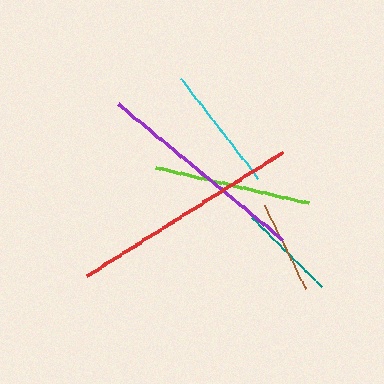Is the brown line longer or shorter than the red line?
The red line is longer than the brown line.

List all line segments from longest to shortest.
From longest to shortest: red, purple, lime, cyan, teal, brown.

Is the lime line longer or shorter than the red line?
The red line is longer than the lime line.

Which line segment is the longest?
The red line is the longest at approximately 231 pixels.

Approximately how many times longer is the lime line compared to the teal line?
The lime line is approximately 1.6 times the length of the teal line.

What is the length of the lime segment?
The lime segment is approximately 158 pixels long.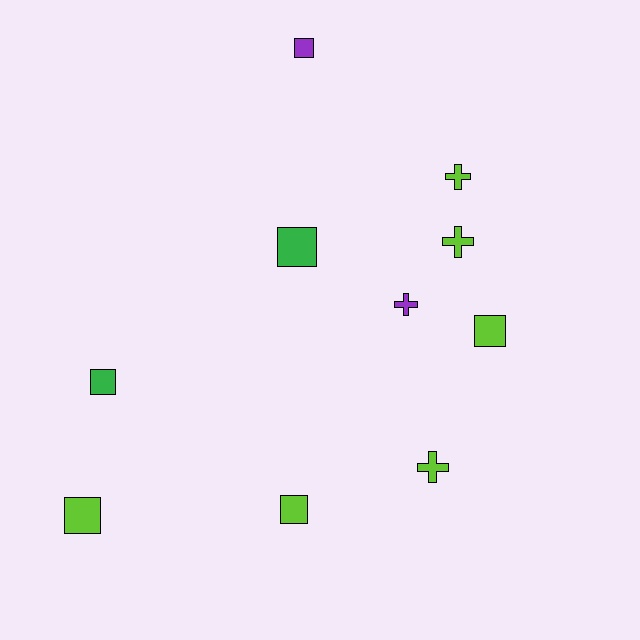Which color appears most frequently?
Lime, with 6 objects.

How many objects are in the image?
There are 10 objects.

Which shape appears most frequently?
Square, with 6 objects.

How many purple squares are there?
There is 1 purple square.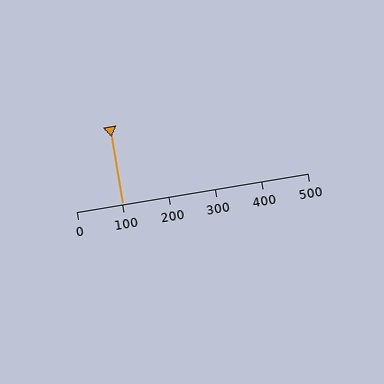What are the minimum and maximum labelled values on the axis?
The axis runs from 0 to 500.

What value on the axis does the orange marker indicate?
The marker indicates approximately 100.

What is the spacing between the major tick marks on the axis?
The major ticks are spaced 100 apart.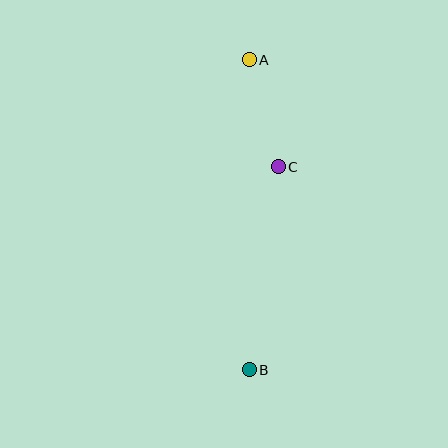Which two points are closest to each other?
Points A and C are closest to each other.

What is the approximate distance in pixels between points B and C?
The distance between B and C is approximately 205 pixels.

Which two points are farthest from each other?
Points A and B are farthest from each other.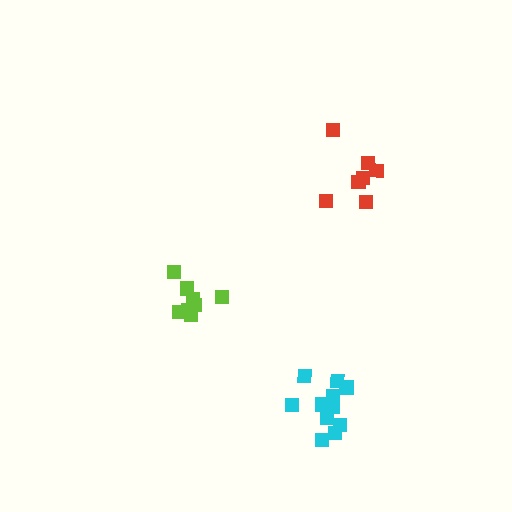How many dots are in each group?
Group 1: 8 dots, Group 2: 7 dots, Group 3: 11 dots (26 total).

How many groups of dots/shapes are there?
There are 3 groups.